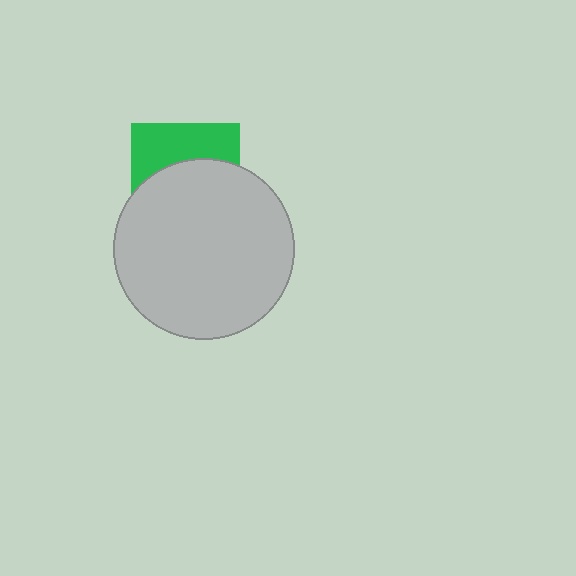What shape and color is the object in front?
The object in front is a light gray circle.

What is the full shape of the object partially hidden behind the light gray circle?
The partially hidden object is a green square.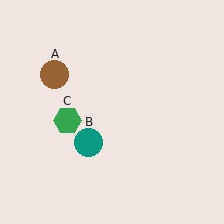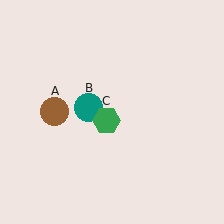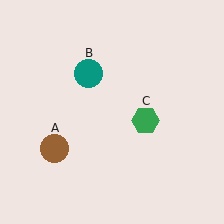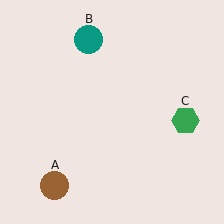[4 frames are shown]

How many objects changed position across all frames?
3 objects changed position: brown circle (object A), teal circle (object B), green hexagon (object C).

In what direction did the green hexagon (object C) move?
The green hexagon (object C) moved right.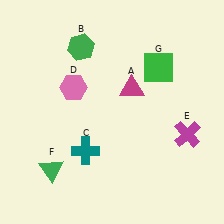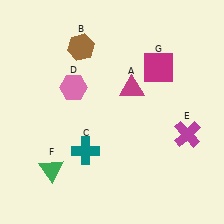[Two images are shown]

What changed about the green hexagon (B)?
In Image 1, B is green. In Image 2, it changed to brown.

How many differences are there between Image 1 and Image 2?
There are 2 differences between the two images.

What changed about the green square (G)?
In Image 1, G is green. In Image 2, it changed to magenta.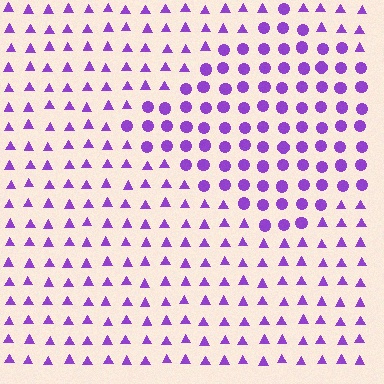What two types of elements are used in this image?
The image uses circles inside the diamond region and triangles outside it.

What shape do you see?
I see a diamond.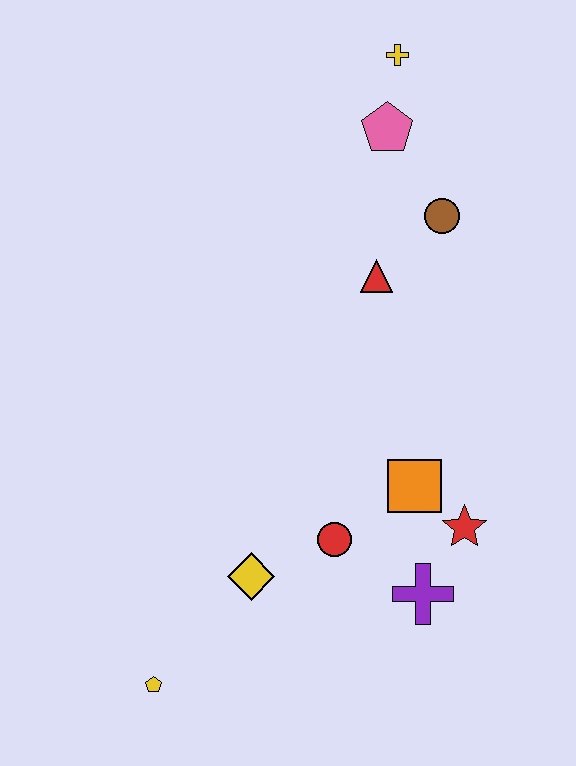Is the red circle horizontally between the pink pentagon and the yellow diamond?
Yes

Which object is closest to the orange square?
The red star is closest to the orange square.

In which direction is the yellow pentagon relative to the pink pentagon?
The yellow pentagon is below the pink pentagon.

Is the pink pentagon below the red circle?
No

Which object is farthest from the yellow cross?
The yellow pentagon is farthest from the yellow cross.